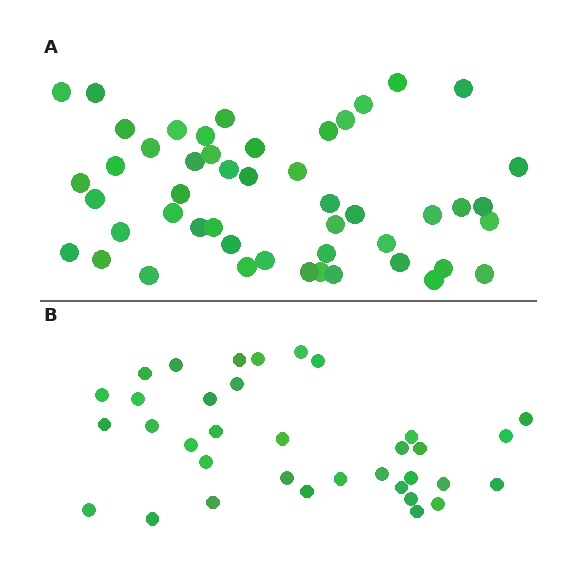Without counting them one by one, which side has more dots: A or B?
Region A (the top region) has more dots.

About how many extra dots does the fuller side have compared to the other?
Region A has approximately 15 more dots than region B.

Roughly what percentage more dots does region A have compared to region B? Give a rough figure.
About 40% more.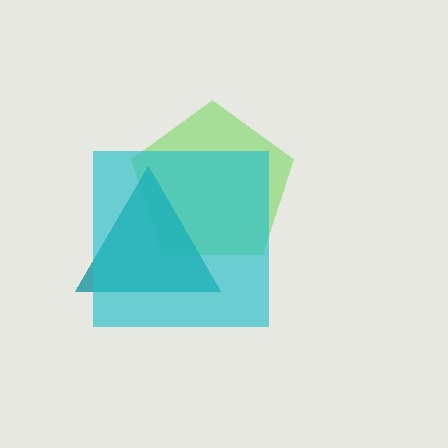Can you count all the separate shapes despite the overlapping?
Yes, there are 3 separate shapes.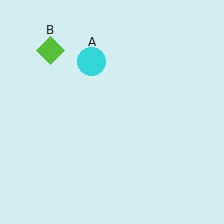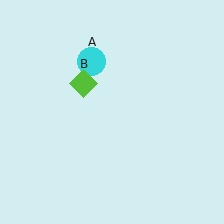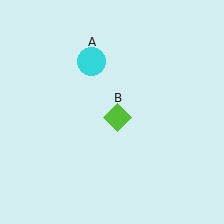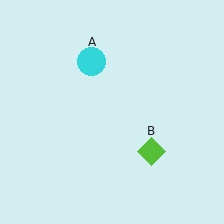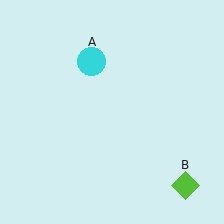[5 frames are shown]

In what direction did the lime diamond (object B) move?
The lime diamond (object B) moved down and to the right.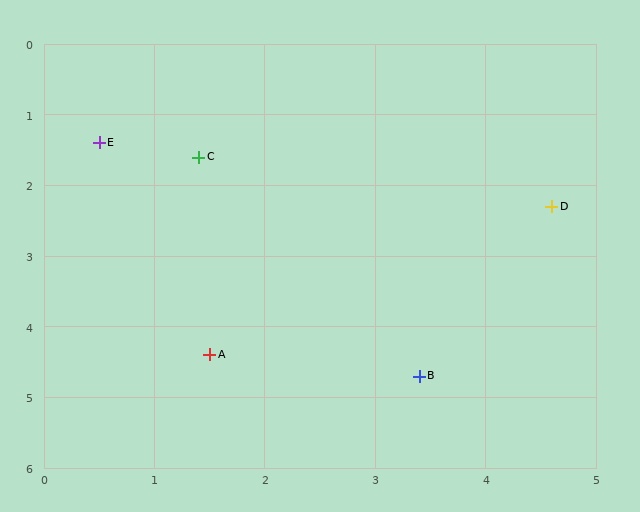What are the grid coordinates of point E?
Point E is at approximately (0.5, 1.4).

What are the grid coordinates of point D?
Point D is at approximately (4.6, 2.3).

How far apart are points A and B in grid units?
Points A and B are about 1.9 grid units apart.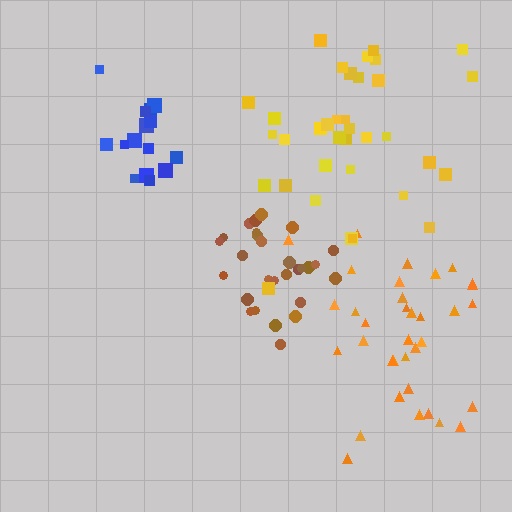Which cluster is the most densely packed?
Blue.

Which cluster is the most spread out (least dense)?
Yellow.